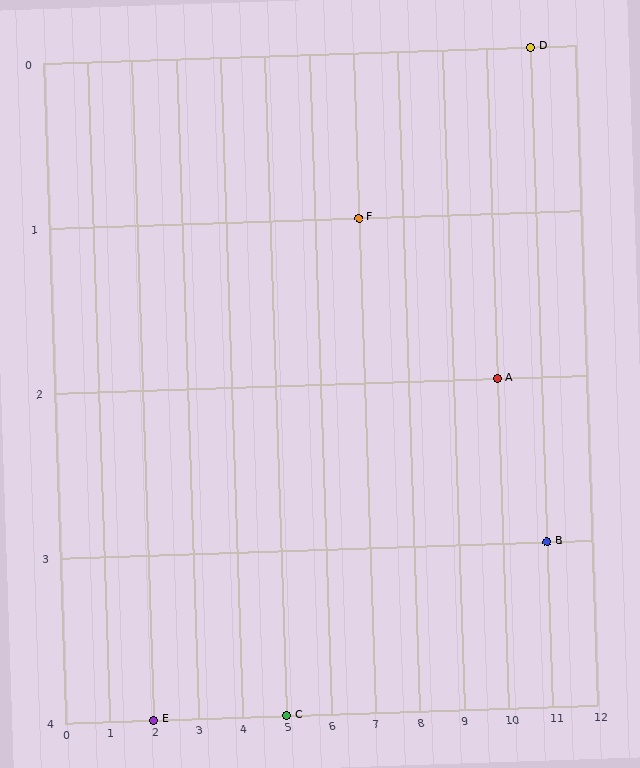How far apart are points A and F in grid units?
Points A and F are 3 columns and 1 row apart (about 3.2 grid units diagonally).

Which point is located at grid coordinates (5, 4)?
Point C is at (5, 4).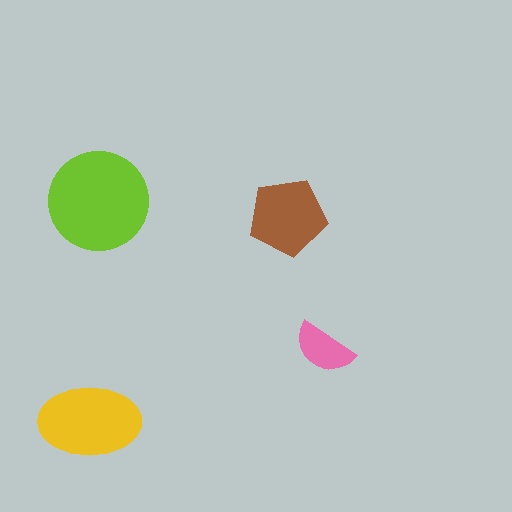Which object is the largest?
The lime circle.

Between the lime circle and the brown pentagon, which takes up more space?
The lime circle.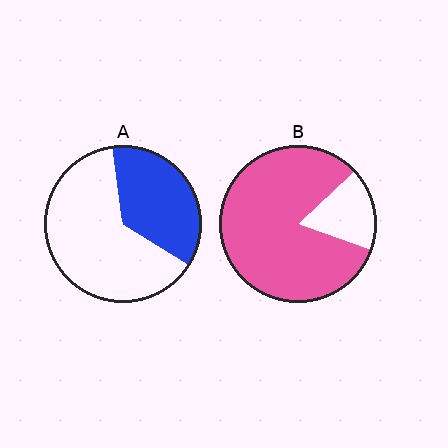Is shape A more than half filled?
No.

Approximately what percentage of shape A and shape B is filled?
A is approximately 35% and B is approximately 85%.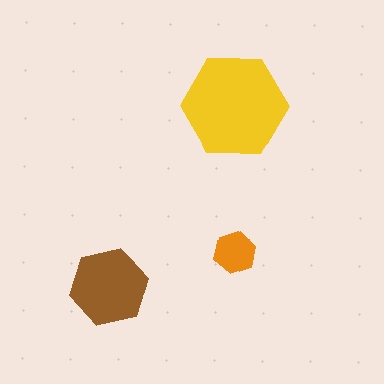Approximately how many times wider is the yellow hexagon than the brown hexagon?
About 1.5 times wider.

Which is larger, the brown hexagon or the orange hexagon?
The brown one.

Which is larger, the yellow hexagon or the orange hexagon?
The yellow one.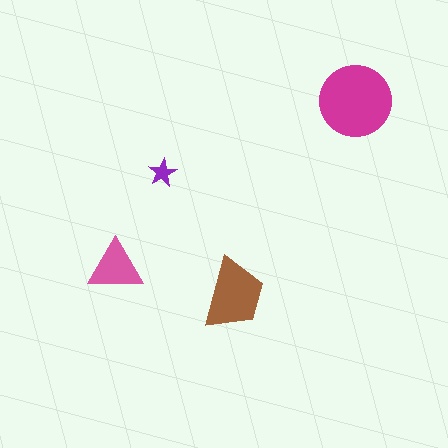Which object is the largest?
The magenta circle.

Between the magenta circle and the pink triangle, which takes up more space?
The magenta circle.